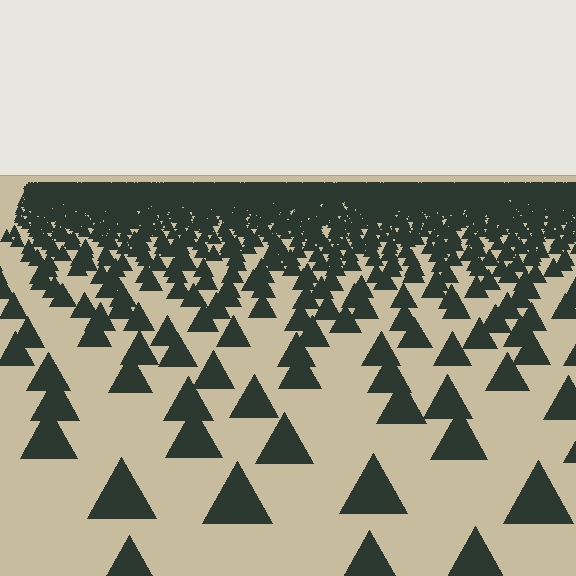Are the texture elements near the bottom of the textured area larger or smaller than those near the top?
Larger. Near the bottom, elements are closer to the viewer and appear at a bigger on-screen size.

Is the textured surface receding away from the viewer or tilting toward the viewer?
The surface is receding away from the viewer. Texture elements get smaller and denser toward the top.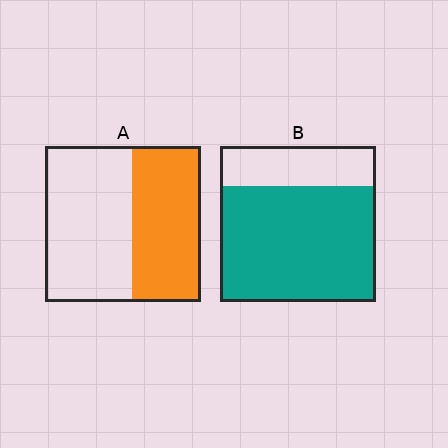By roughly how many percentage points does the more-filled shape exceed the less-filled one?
By roughly 30 percentage points (B over A).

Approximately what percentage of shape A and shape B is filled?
A is approximately 45% and B is approximately 75%.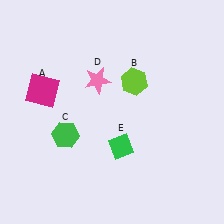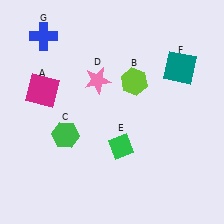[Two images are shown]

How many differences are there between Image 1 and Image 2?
There are 2 differences between the two images.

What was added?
A teal square (F), a blue cross (G) were added in Image 2.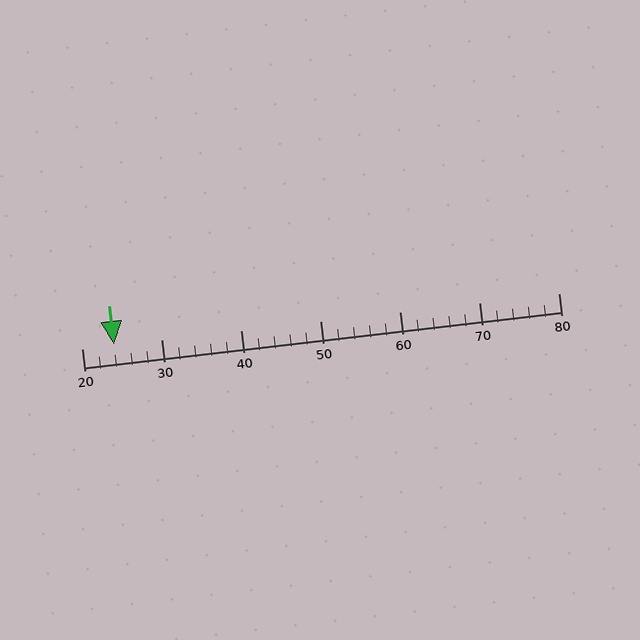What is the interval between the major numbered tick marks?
The major tick marks are spaced 10 units apart.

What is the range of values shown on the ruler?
The ruler shows values from 20 to 80.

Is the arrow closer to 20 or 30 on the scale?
The arrow is closer to 20.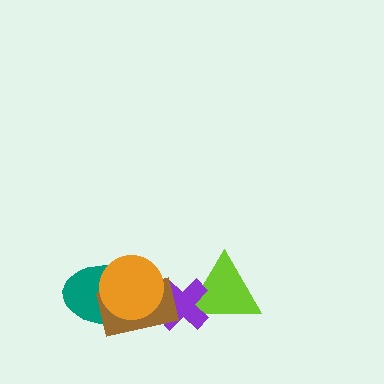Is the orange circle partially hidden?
No, no other shape covers it.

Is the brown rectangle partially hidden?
Yes, it is partially covered by another shape.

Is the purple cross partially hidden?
Yes, it is partially covered by another shape.